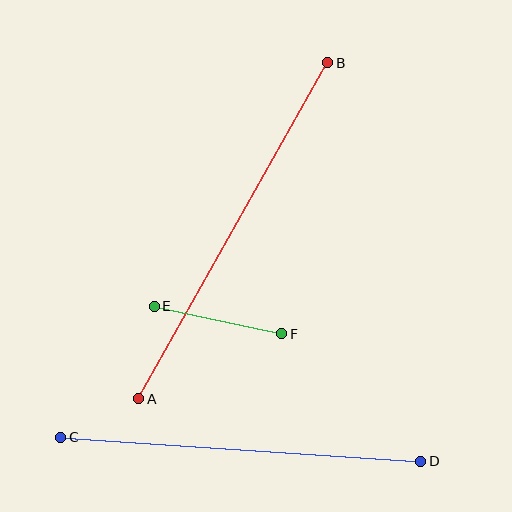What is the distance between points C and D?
The distance is approximately 361 pixels.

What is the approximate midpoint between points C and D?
The midpoint is at approximately (241, 449) pixels.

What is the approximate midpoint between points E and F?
The midpoint is at approximately (218, 320) pixels.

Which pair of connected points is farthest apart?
Points A and B are farthest apart.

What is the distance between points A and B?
The distance is approximately 385 pixels.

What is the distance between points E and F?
The distance is approximately 130 pixels.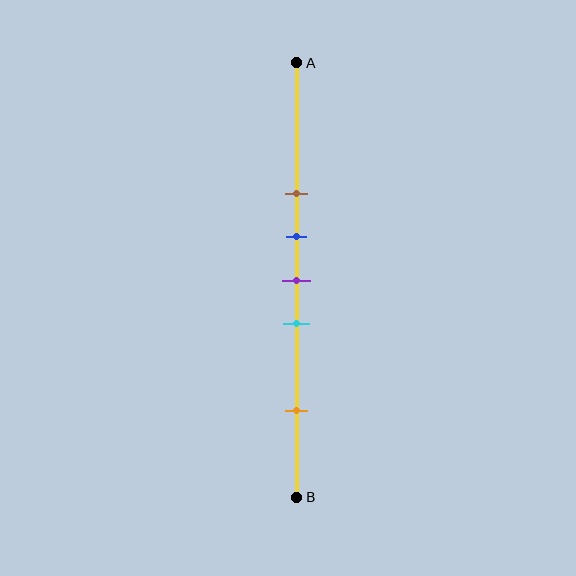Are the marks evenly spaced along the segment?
No, the marks are not evenly spaced.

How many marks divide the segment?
There are 5 marks dividing the segment.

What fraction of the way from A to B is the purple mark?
The purple mark is approximately 50% (0.5) of the way from A to B.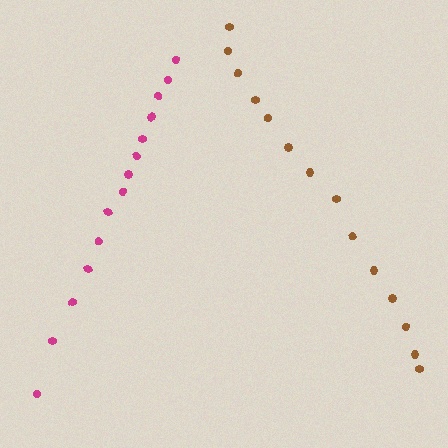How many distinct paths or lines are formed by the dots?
There are 2 distinct paths.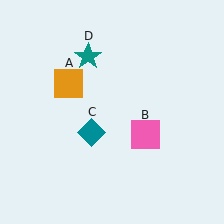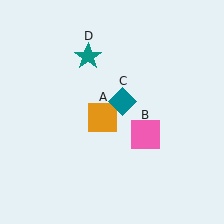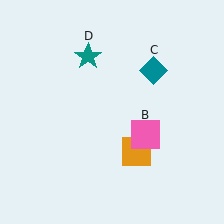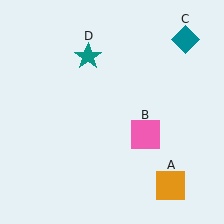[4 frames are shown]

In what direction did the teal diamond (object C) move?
The teal diamond (object C) moved up and to the right.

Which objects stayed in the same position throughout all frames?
Pink square (object B) and teal star (object D) remained stationary.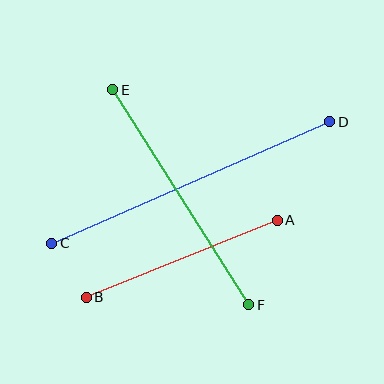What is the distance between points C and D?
The distance is approximately 303 pixels.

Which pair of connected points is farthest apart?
Points C and D are farthest apart.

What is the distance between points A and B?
The distance is approximately 206 pixels.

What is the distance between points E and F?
The distance is approximately 254 pixels.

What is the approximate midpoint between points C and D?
The midpoint is at approximately (191, 182) pixels.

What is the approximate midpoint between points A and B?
The midpoint is at approximately (182, 259) pixels.